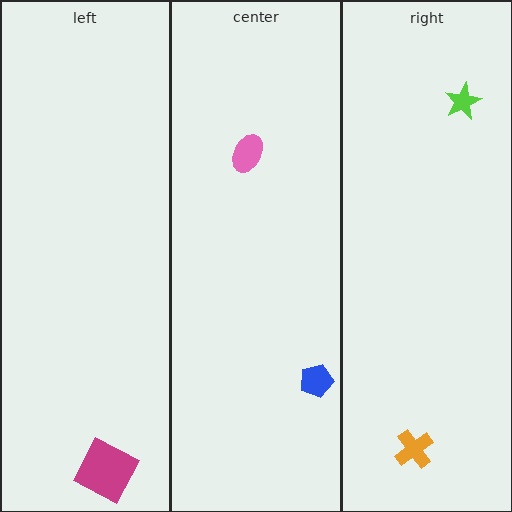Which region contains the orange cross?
The right region.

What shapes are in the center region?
The blue pentagon, the pink ellipse.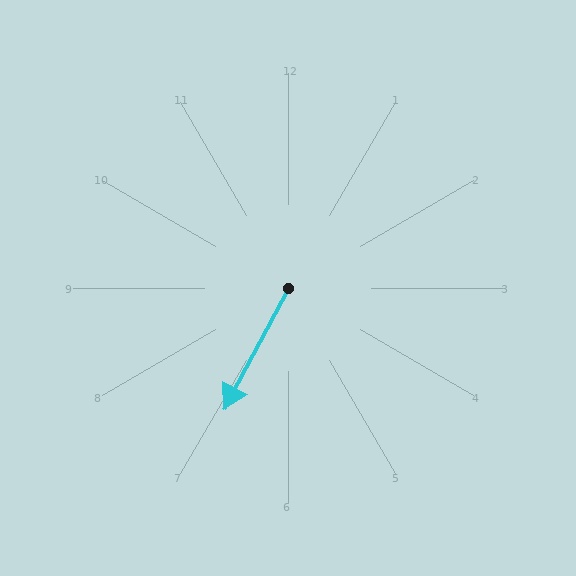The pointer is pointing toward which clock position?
Roughly 7 o'clock.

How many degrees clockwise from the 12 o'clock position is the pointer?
Approximately 208 degrees.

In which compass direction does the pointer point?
Southwest.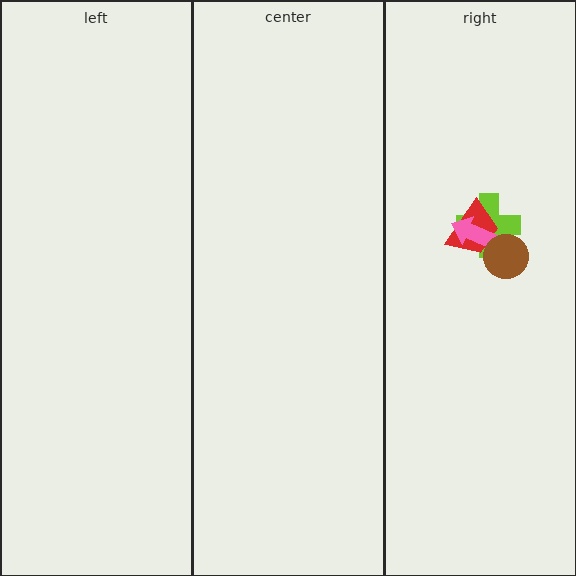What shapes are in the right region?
The lime cross, the red trapezoid, the pink arrow, the brown circle.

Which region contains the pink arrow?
The right region.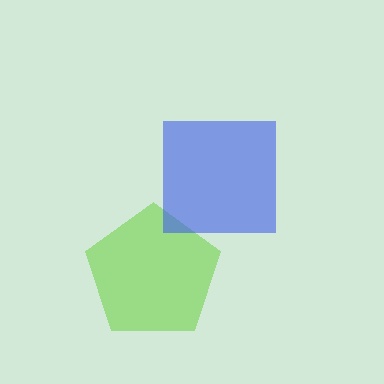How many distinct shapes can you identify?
There are 2 distinct shapes: a lime pentagon, a blue square.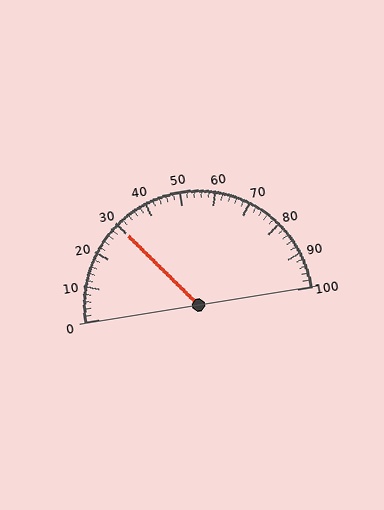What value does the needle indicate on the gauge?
The needle indicates approximately 30.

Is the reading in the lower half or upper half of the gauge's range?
The reading is in the lower half of the range (0 to 100).